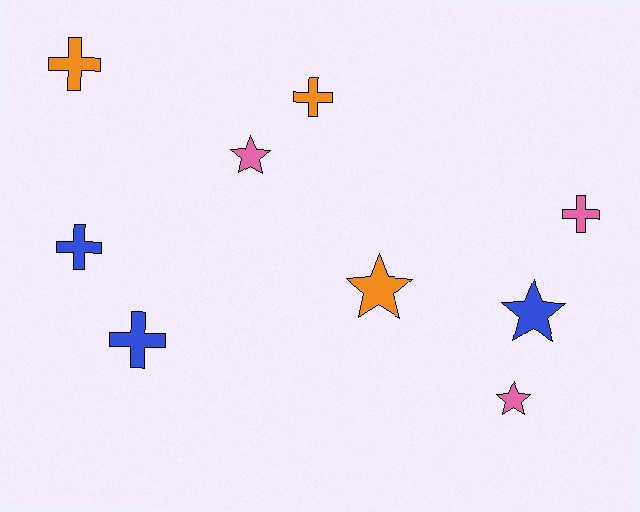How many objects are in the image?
There are 9 objects.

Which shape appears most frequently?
Cross, with 5 objects.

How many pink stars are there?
There are 2 pink stars.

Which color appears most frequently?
Pink, with 3 objects.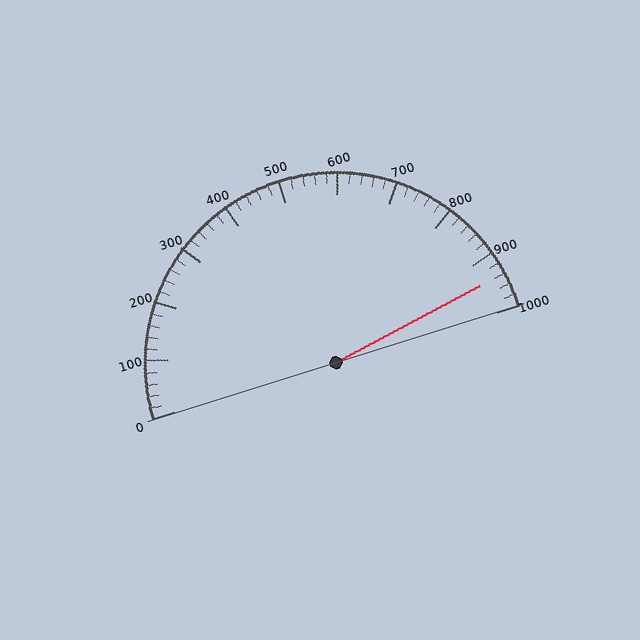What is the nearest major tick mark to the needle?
The nearest major tick mark is 900.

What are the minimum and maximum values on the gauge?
The gauge ranges from 0 to 1000.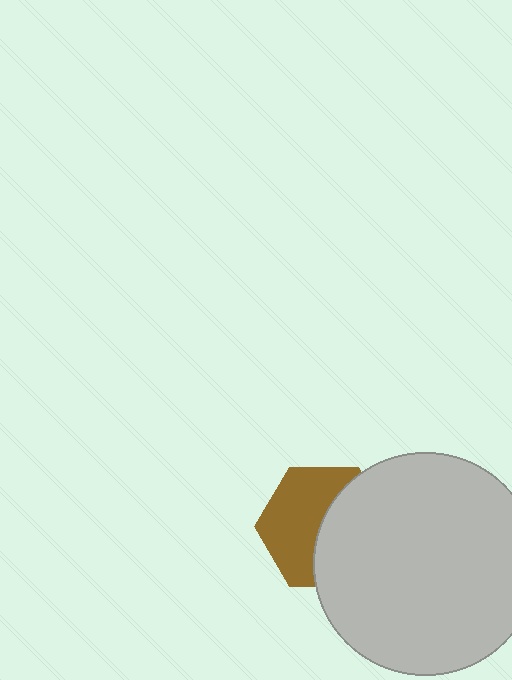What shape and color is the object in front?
The object in front is a light gray circle.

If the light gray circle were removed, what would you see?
You would see the complete brown hexagon.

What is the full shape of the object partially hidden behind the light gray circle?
The partially hidden object is a brown hexagon.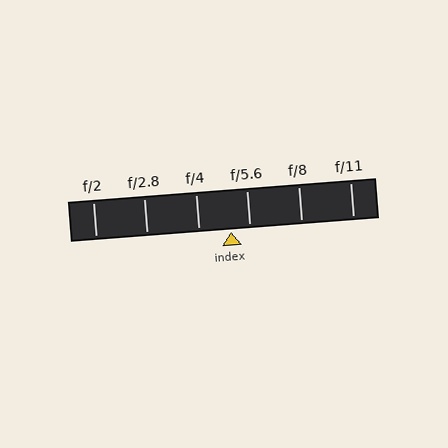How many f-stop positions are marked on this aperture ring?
There are 6 f-stop positions marked.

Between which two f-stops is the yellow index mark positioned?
The index mark is between f/4 and f/5.6.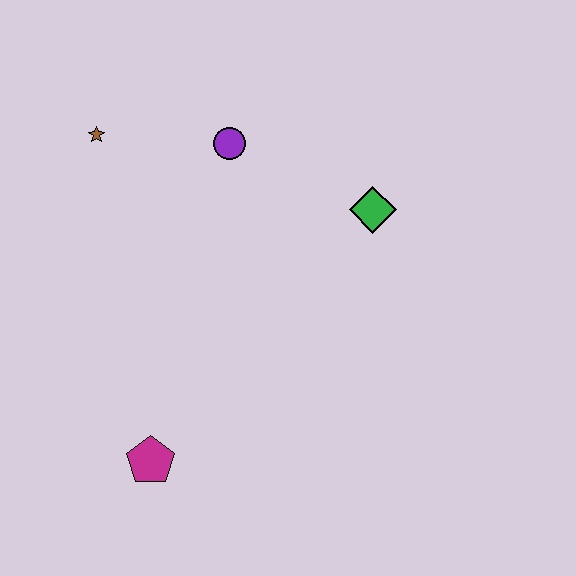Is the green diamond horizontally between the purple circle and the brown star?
No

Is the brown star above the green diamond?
Yes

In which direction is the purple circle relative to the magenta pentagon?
The purple circle is above the magenta pentagon.